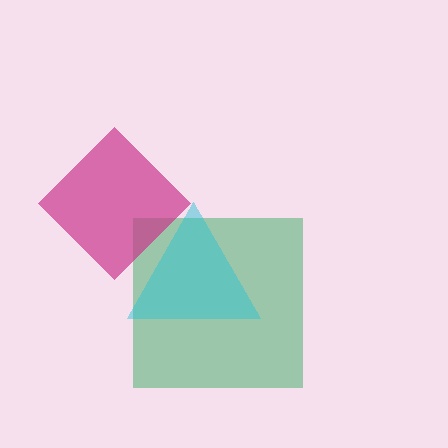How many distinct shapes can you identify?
There are 3 distinct shapes: a green square, a magenta diamond, a cyan triangle.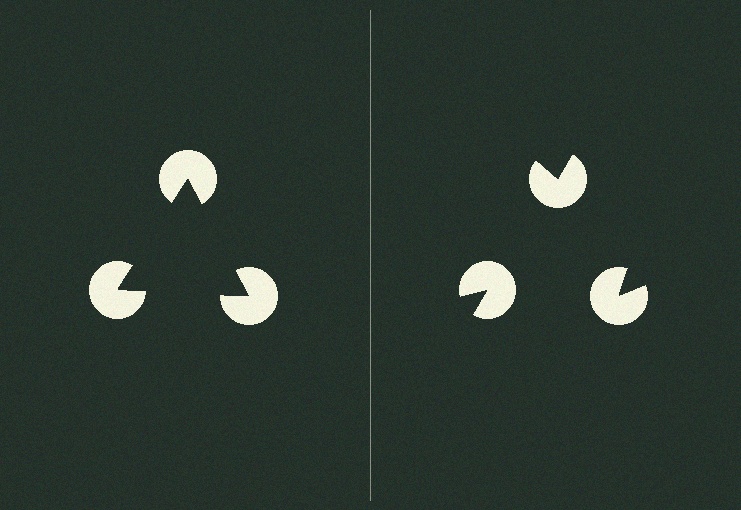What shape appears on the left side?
An illusory triangle.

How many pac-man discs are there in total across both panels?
6 — 3 on each side.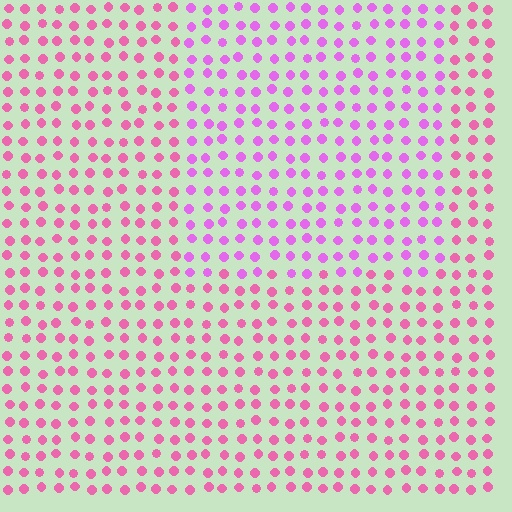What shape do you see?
I see a rectangle.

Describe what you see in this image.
The image is filled with small pink elements in a uniform arrangement. A rectangle-shaped region is visible where the elements are tinted to a slightly different hue, forming a subtle color boundary.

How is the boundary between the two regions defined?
The boundary is defined purely by a slight shift in hue (about 31 degrees). Spacing, size, and orientation are identical on both sides.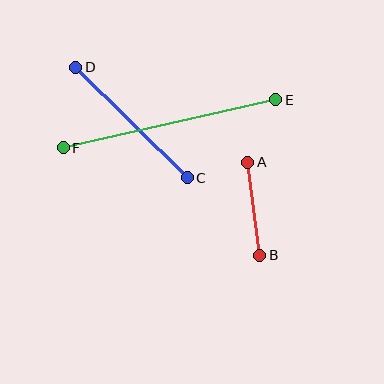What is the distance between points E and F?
The distance is approximately 218 pixels.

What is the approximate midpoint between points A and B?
The midpoint is at approximately (254, 209) pixels.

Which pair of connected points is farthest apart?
Points E and F are farthest apart.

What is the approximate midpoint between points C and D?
The midpoint is at approximately (131, 123) pixels.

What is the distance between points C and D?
The distance is approximately 157 pixels.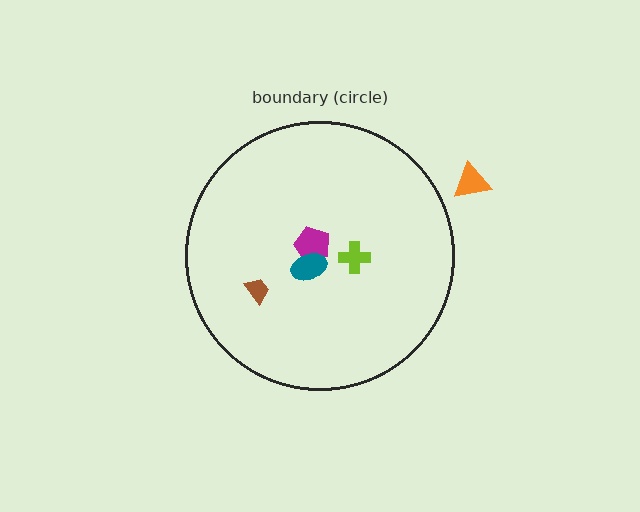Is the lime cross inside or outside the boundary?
Inside.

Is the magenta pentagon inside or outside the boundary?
Inside.